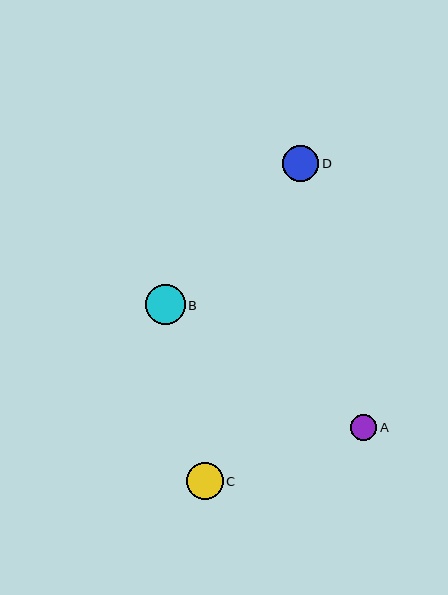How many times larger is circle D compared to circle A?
Circle D is approximately 1.4 times the size of circle A.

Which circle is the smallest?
Circle A is the smallest with a size of approximately 26 pixels.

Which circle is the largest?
Circle B is the largest with a size of approximately 40 pixels.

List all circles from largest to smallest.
From largest to smallest: B, C, D, A.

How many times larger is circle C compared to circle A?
Circle C is approximately 1.4 times the size of circle A.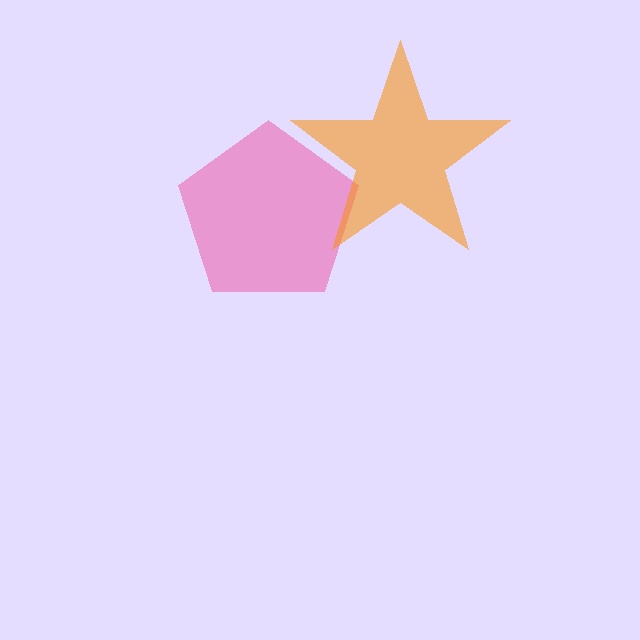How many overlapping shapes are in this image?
There are 2 overlapping shapes in the image.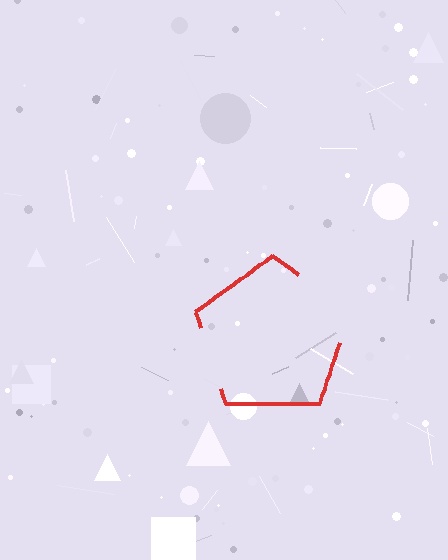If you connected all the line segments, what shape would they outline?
They would outline a pentagon.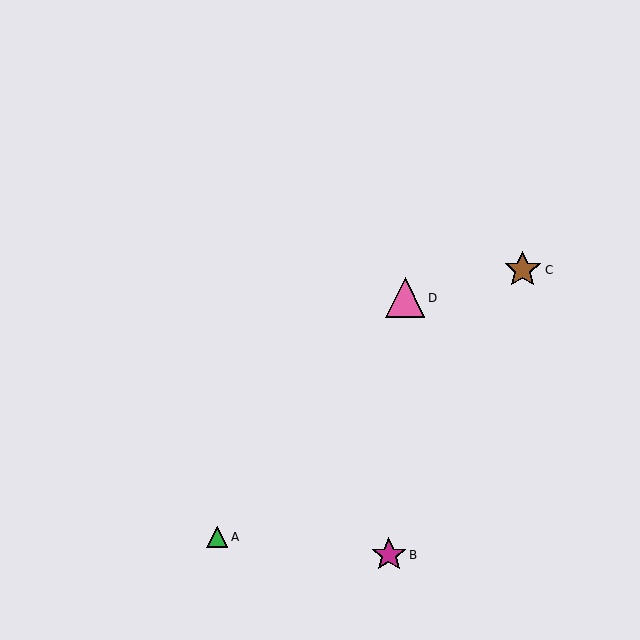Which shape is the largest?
The pink triangle (labeled D) is the largest.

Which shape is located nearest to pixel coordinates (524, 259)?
The brown star (labeled C) at (523, 270) is nearest to that location.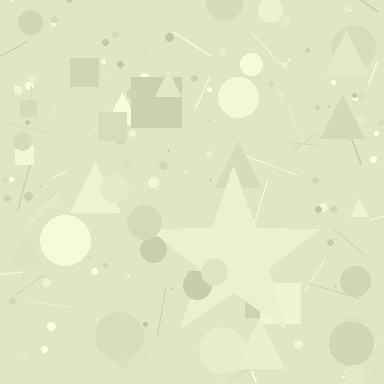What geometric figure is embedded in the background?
A star is embedded in the background.